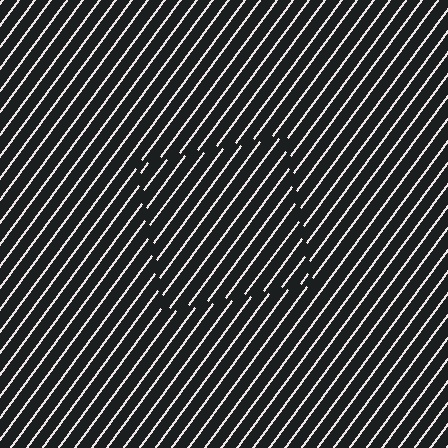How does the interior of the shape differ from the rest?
The interior of the shape contains the same grating, shifted by half a period — the contour is defined by the phase discontinuity where line-ends from the inner and outer gratings abut.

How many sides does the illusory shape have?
4 sides — the line-ends trace a square.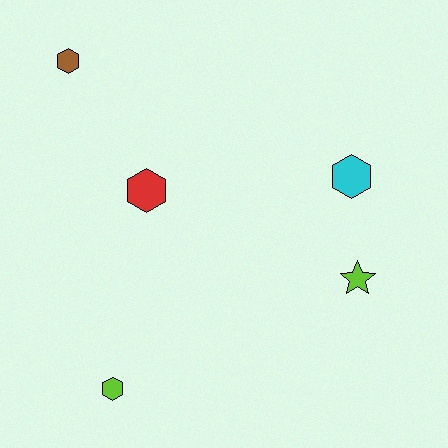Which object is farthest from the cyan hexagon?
The lime hexagon is farthest from the cyan hexagon.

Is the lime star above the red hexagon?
No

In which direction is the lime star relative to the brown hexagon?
The lime star is to the right of the brown hexagon.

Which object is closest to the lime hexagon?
The red hexagon is closest to the lime hexagon.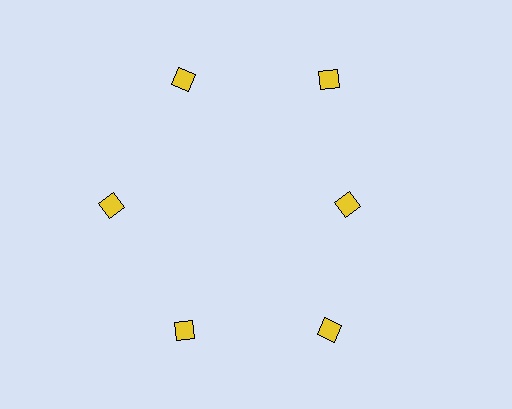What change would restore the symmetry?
The symmetry would be restored by moving it outward, back onto the ring so that all 6 diamonds sit at equal angles and equal distance from the center.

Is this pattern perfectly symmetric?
No. The 6 yellow diamonds are arranged in a ring, but one element near the 3 o'clock position is pulled inward toward the center, breaking the 6-fold rotational symmetry.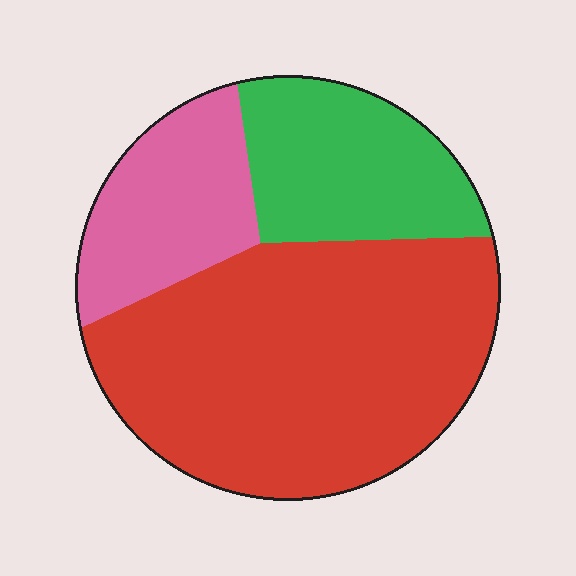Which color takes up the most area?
Red, at roughly 60%.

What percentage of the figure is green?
Green takes up less than a quarter of the figure.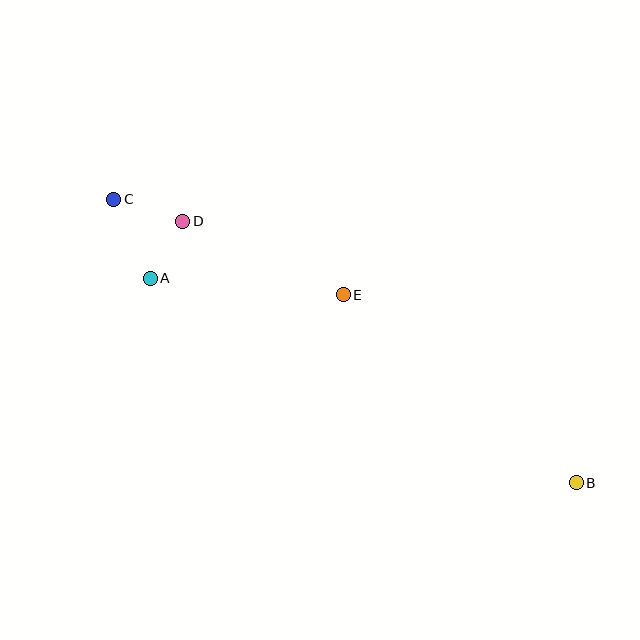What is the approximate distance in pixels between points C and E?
The distance between C and E is approximately 249 pixels.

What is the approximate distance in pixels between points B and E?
The distance between B and E is approximately 299 pixels.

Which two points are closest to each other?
Points A and D are closest to each other.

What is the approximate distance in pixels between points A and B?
The distance between A and B is approximately 473 pixels.